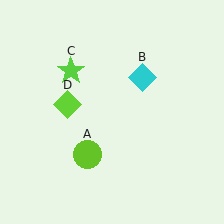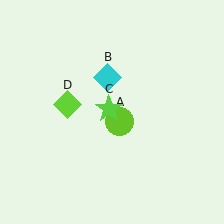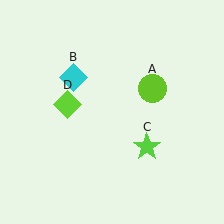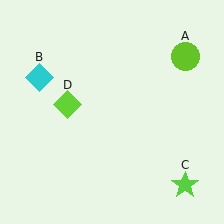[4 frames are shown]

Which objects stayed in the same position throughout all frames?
Lime diamond (object D) remained stationary.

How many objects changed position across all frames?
3 objects changed position: lime circle (object A), cyan diamond (object B), lime star (object C).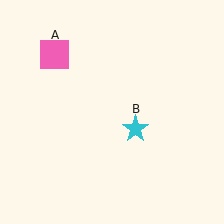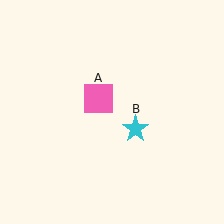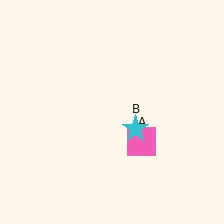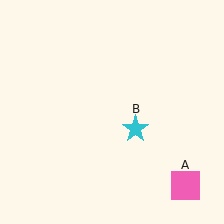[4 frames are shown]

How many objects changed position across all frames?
1 object changed position: pink square (object A).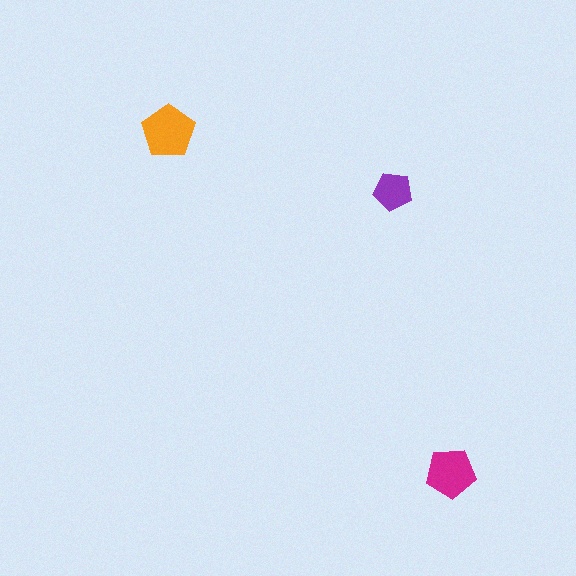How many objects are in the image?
There are 3 objects in the image.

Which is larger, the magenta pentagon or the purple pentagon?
The magenta one.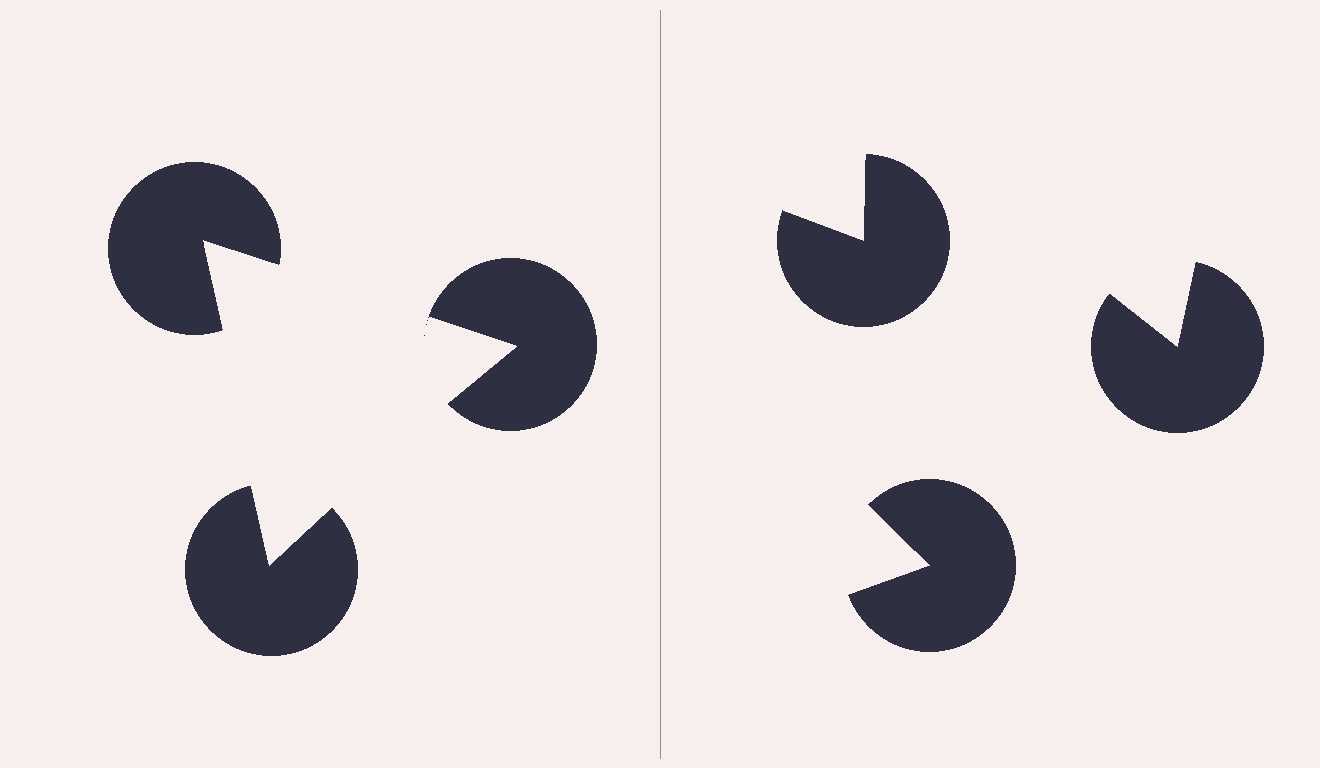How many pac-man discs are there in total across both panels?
6 — 3 on each side.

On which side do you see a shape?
An illusory triangle appears on the left side. On the right side the wedge cuts are rotated, so no coherent shape forms.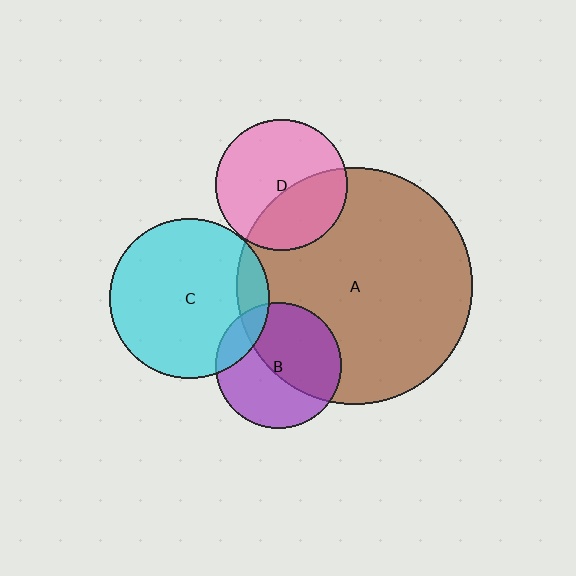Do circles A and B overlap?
Yes.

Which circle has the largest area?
Circle A (brown).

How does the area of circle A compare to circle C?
Approximately 2.2 times.